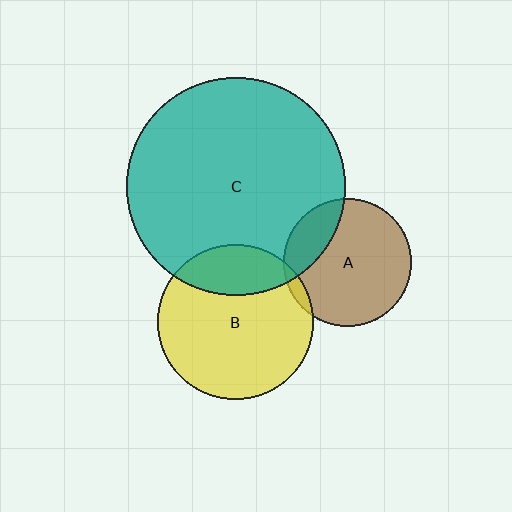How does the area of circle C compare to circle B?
Approximately 2.0 times.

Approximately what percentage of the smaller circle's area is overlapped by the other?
Approximately 20%.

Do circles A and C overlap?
Yes.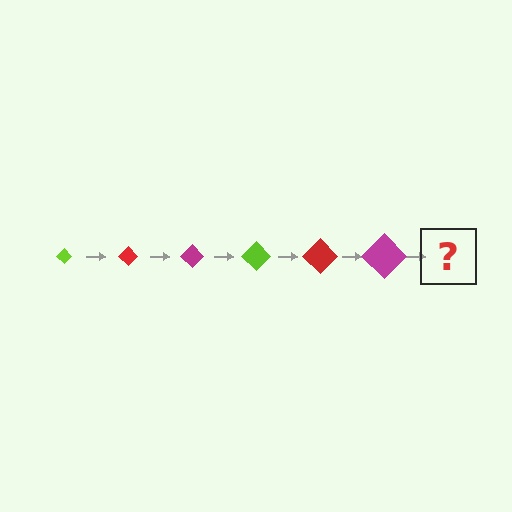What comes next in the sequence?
The next element should be a lime diamond, larger than the previous one.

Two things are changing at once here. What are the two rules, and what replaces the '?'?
The two rules are that the diamond grows larger each step and the color cycles through lime, red, and magenta. The '?' should be a lime diamond, larger than the previous one.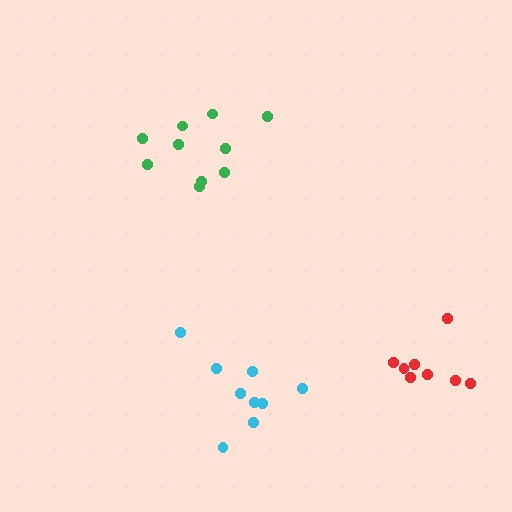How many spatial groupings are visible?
There are 3 spatial groupings.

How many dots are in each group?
Group 1: 10 dots, Group 2: 9 dots, Group 3: 8 dots (27 total).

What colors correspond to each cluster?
The clusters are colored: green, cyan, red.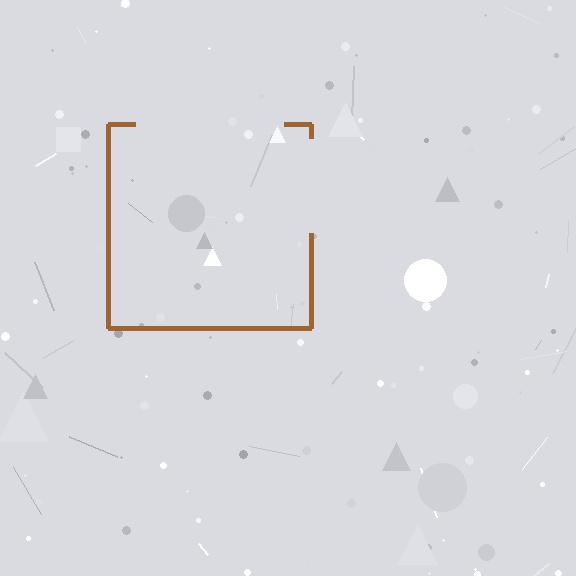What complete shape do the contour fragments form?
The contour fragments form a square.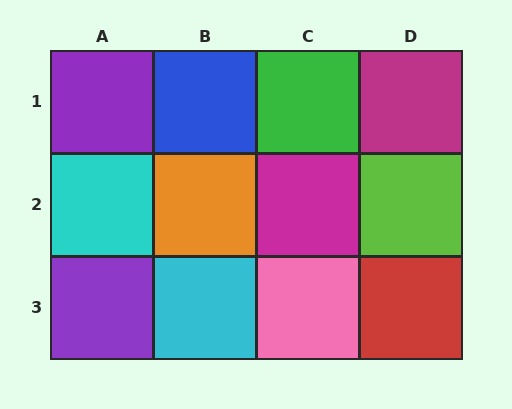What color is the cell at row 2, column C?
Magenta.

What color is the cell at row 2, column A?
Cyan.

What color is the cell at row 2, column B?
Orange.